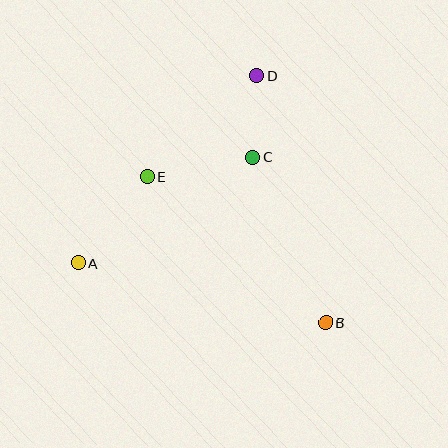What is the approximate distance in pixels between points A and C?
The distance between A and C is approximately 204 pixels.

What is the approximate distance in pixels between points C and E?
The distance between C and E is approximately 107 pixels.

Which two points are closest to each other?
Points C and D are closest to each other.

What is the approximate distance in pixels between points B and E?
The distance between B and E is approximately 230 pixels.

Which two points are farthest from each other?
Points A and D are farthest from each other.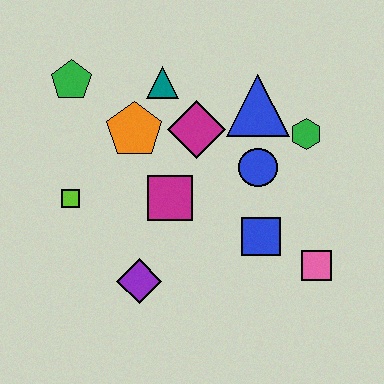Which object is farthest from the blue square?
The green pentagon is farthest from the blue square.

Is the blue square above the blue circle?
No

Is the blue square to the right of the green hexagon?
No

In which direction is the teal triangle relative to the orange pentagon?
The teal triangle is above the orange pentagon.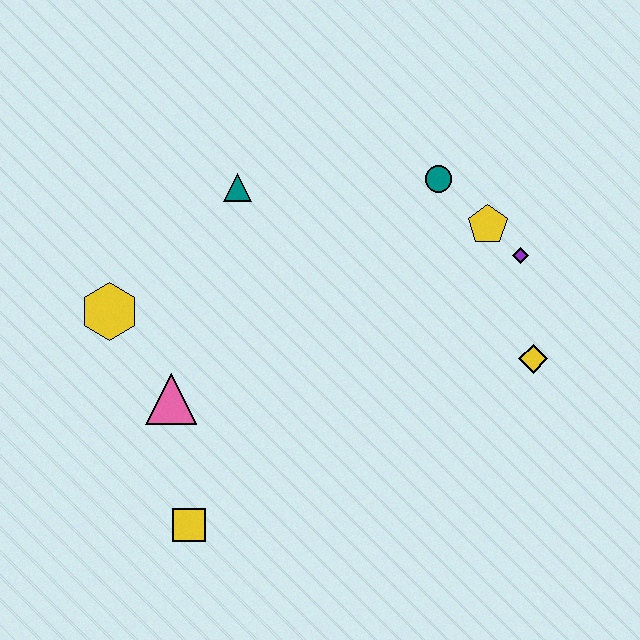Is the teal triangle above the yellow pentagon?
Yes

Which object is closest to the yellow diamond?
The purple diamond is closest to the yellow diamond.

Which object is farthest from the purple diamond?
The yellow square is farthest from the purple diamond.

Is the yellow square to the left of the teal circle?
Yes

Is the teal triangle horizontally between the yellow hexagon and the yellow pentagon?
Yes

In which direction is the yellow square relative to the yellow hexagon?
The yellow square is below the yellow hexagon.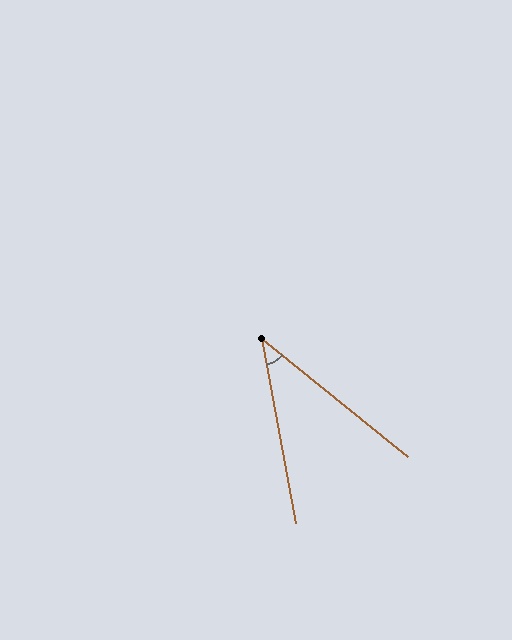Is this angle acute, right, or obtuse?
It is acute.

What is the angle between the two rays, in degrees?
Approximately 41 degrees.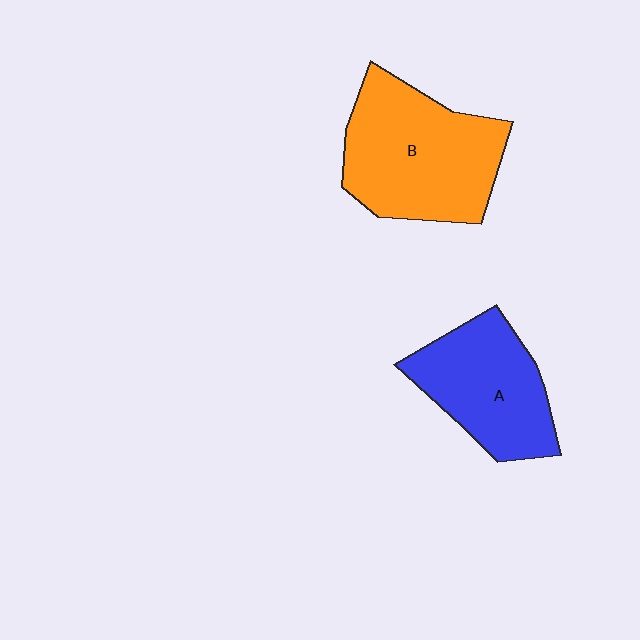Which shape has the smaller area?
Shape A (blue).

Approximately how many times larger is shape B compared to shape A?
Approximately 1.3 times.